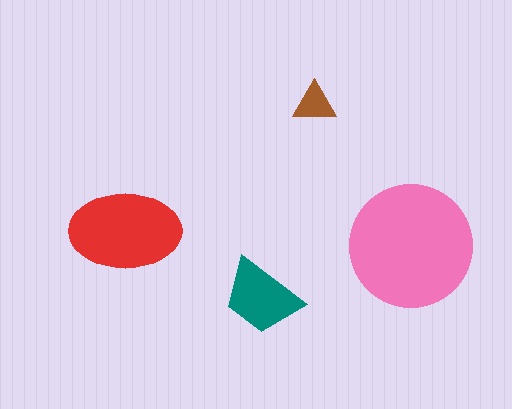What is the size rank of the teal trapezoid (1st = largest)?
3rd.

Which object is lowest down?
The teal trapezoid is bottommost.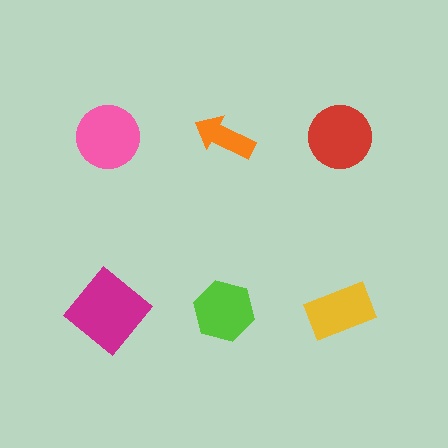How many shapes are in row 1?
3 shapes.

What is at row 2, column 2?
A lime hexagon.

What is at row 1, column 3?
A red circle.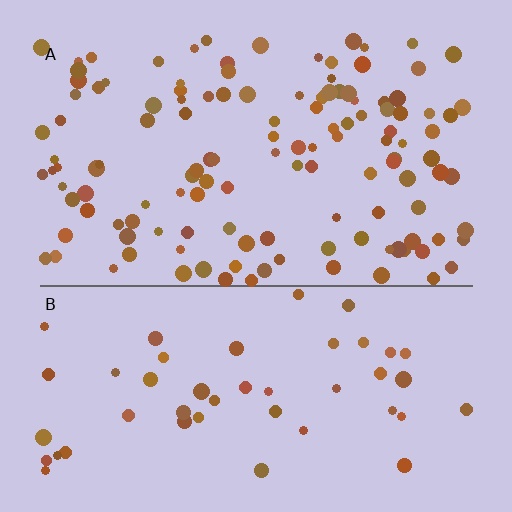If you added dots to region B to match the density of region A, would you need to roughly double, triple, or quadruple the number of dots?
Approximately triple.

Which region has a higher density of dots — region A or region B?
A (the top).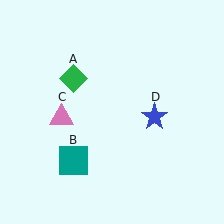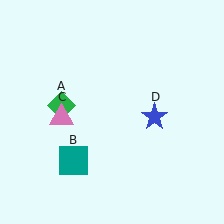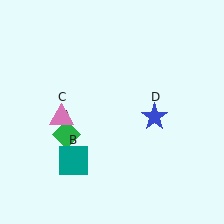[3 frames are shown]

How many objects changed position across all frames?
1 object changed position: green diamond (object A).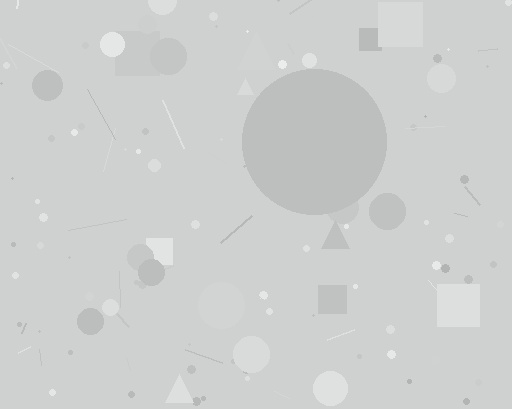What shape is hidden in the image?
A circle is hidden in the image.